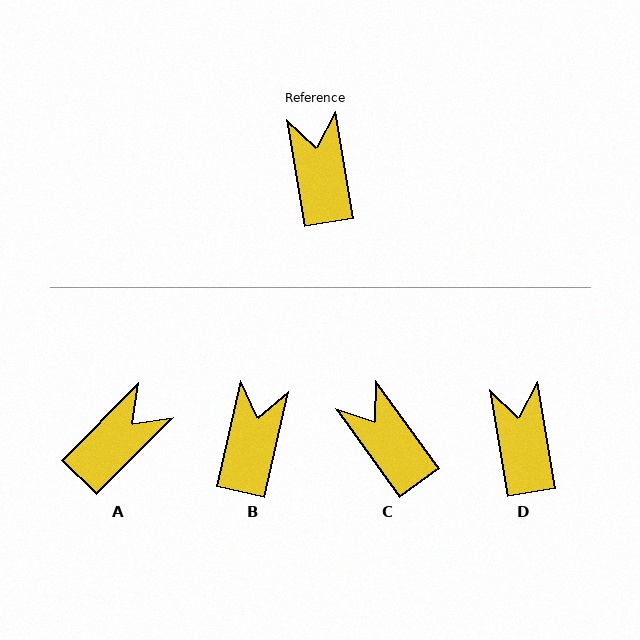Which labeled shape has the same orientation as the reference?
D.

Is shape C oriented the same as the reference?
No, it is off by about 26 degrees.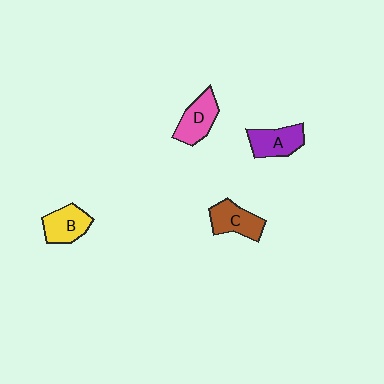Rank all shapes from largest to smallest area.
From largest to smallest: D (pink), A (purple), C (brown), B (yellow).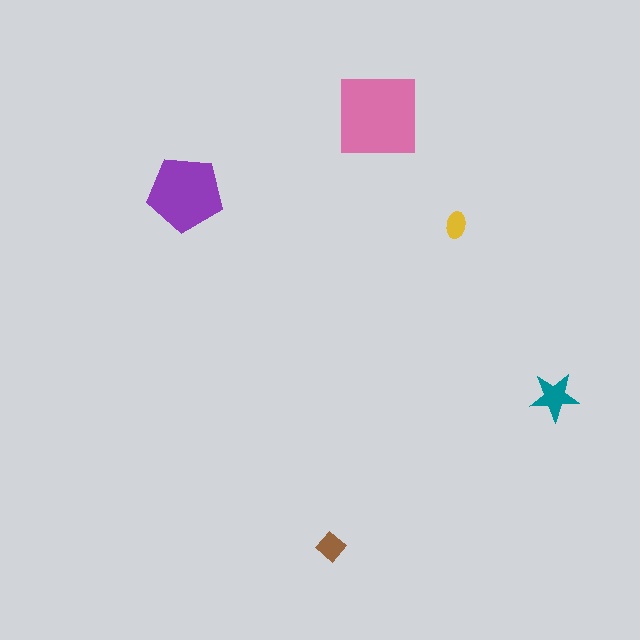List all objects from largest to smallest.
The pink square, the purple pentagon, the teal star, the brown diamond, the yellow ellipse.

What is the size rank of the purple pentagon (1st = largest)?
2nd.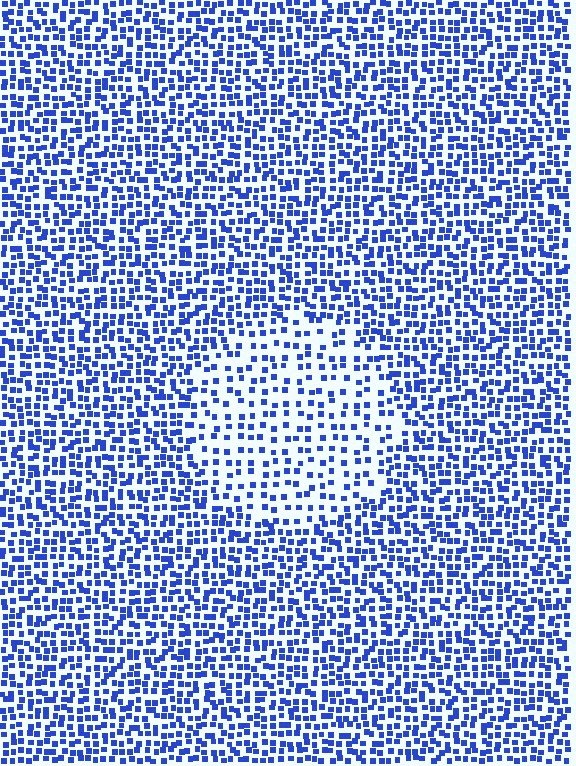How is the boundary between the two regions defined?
The boundary is defined by a change in element density (approximately 1.9x ratio). All elements are the same color, size, and shape.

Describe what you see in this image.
The image contains small blue elements arranged at two different densities. A circle-shaped region is visible where the elements are less densely packed than the surrounding area.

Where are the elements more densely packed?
The elements are more densely packed outside the circle boundary.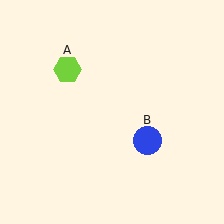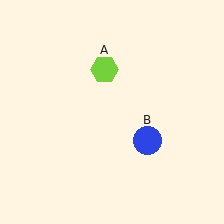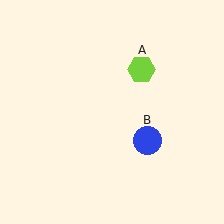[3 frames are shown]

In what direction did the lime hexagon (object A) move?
The lime hexagon (object A) moved right.